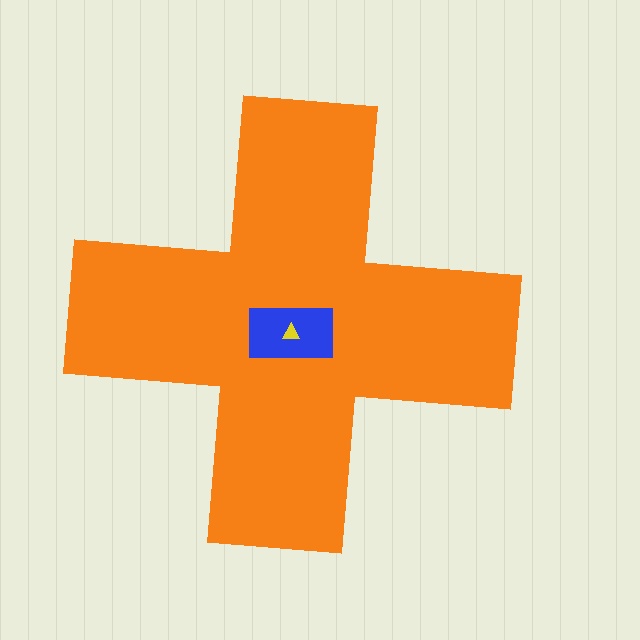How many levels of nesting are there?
3.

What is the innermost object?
The yellow triangle.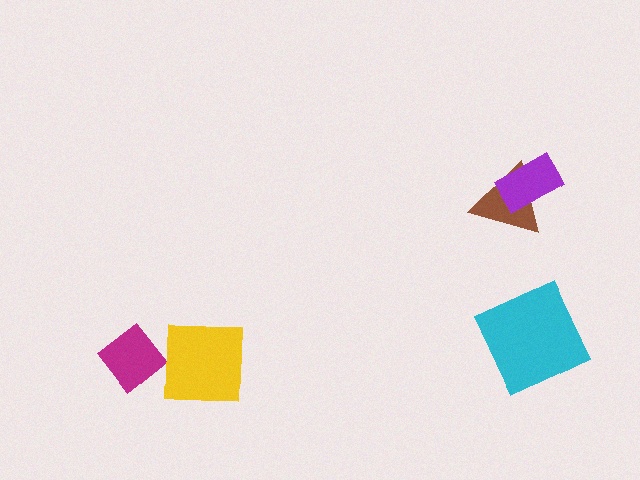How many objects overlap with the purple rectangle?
1 object overlaps with the purple rectangle.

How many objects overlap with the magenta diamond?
0 objects overlap with the magenta diamond.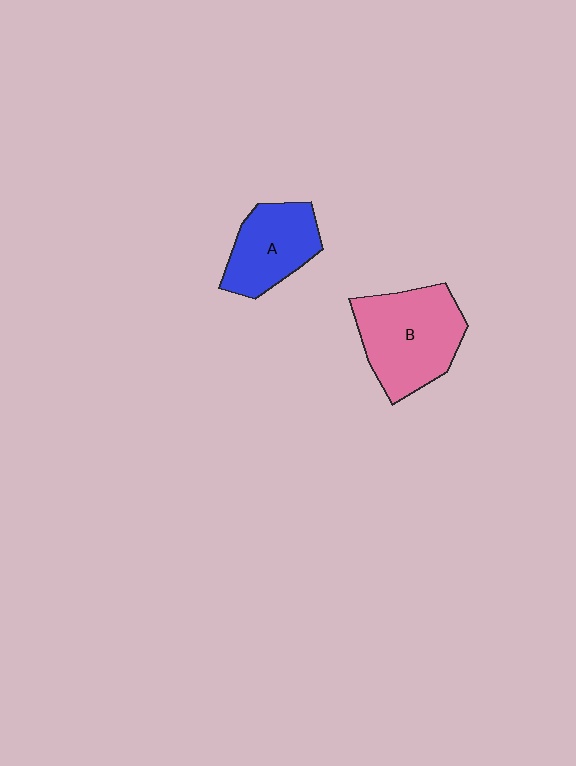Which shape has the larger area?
Shape B (pink).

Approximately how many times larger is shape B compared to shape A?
Approximately 1.4 times.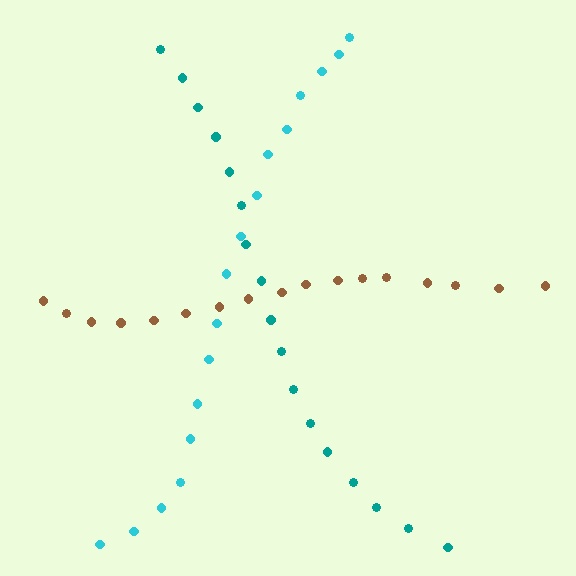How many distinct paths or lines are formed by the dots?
There are 3 distinct paths.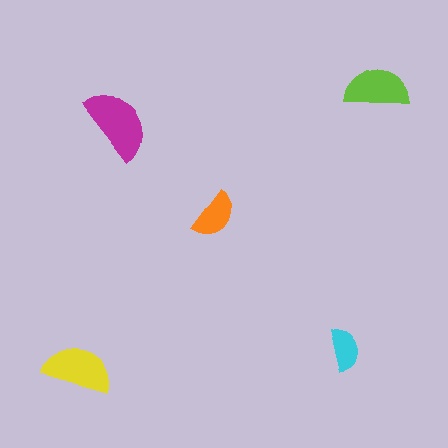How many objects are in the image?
There are 5 objects in the image.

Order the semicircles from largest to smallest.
the magenta one, the yellow one, the lime one, the orange one, the cyan one.